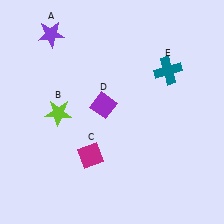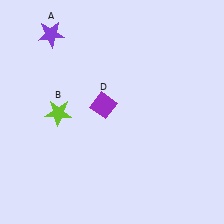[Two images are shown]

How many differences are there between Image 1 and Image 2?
There are 2 differences between the two images.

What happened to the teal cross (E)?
The teal cross (E) was removed in Image 2. It was in the top-right area of Image 1.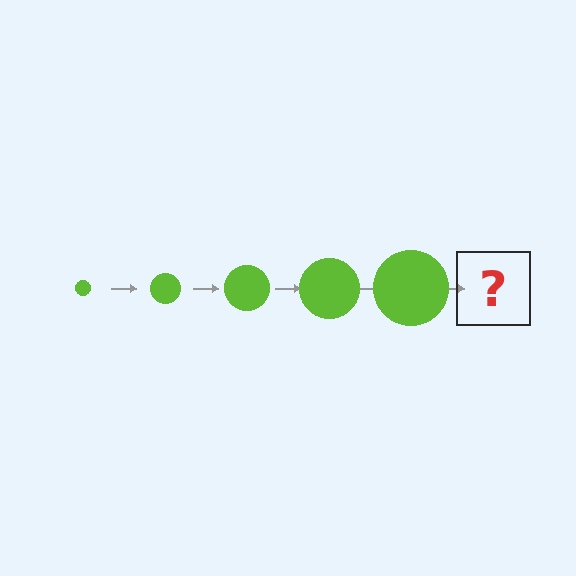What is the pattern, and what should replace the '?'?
The pattern is that the circle gets progressively larger each step. The '?' should be a lime circle, larger than the previous one.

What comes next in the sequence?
The next element should be a lime circle, larger than the previous one.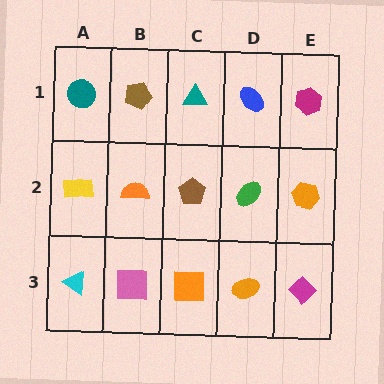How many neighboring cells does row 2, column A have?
3.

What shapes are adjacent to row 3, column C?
A brown pentagon (row 2, column C), a pink square (row 3, column B), an orange ellipse (row 3, column D).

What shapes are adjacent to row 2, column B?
A brown pentagon (row 1, column B), a pink square (row 3, column B), a yellow rectangle (row 2, column A), a brown pentagon (row 2, column C).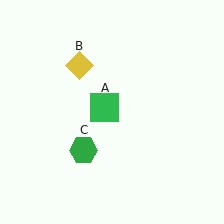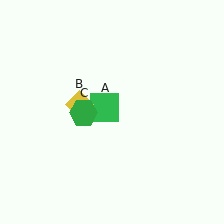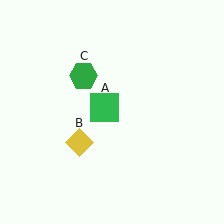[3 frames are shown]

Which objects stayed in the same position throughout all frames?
Green square (object A) remained stationary.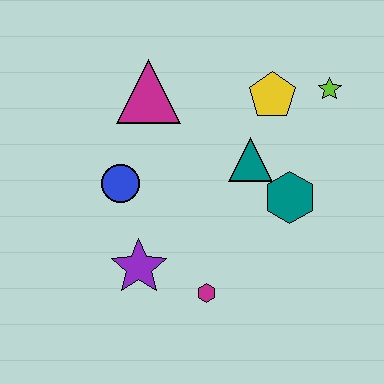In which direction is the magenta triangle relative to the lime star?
The magenta triangle is to the left of the lime star.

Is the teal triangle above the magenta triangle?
No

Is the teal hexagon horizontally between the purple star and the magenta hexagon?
No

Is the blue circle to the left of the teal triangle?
Yes